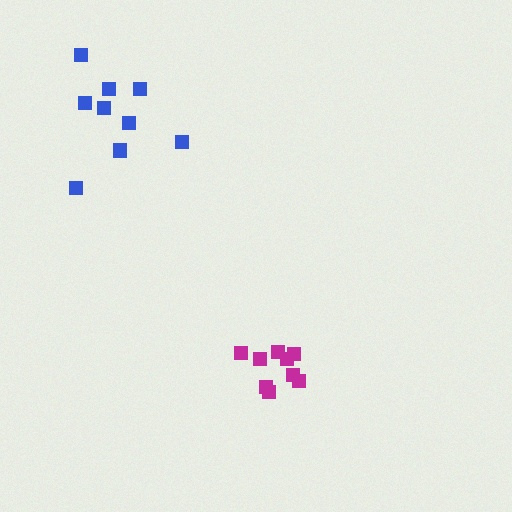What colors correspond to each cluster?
The clusters are colored: blue, magenta.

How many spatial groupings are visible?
There are 2 spatial groupings.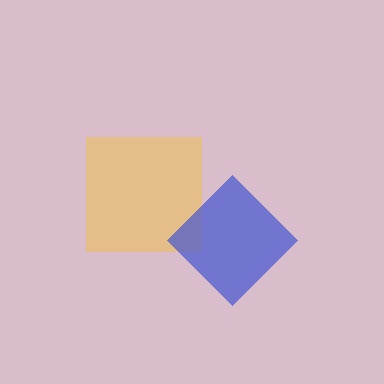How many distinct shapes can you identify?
There are 2 distinct shapes: a yellow square, a blue diamond.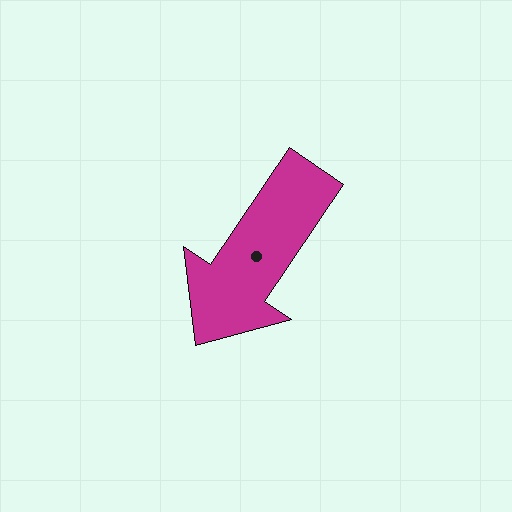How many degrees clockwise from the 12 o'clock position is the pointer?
Approximately 214 degrees.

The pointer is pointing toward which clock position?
Roughly 7 o'clock.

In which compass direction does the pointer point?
Southwest.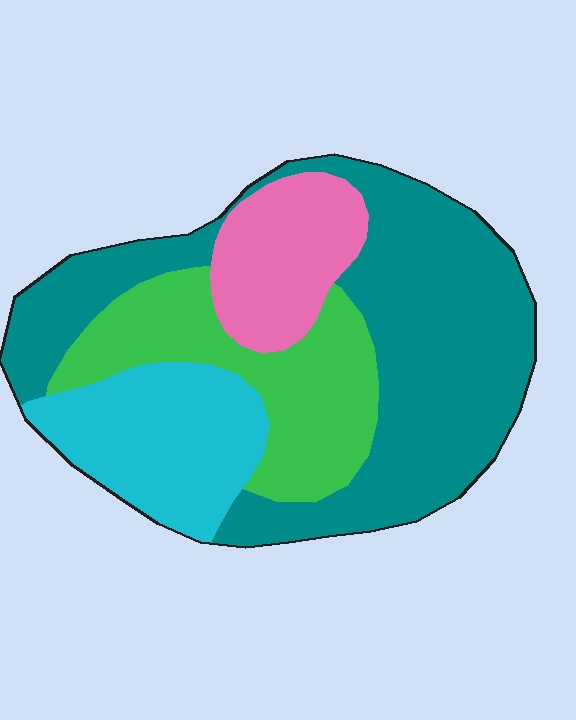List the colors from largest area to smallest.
From largest to smallest: teal, green, cyan, pink.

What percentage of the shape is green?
Green takes up about one fifth (1/5) of the shape.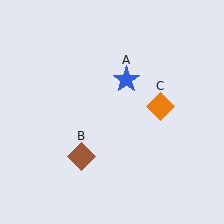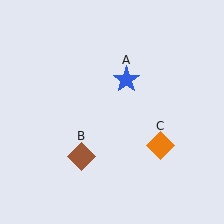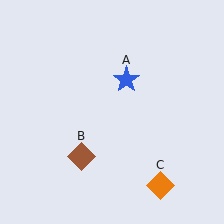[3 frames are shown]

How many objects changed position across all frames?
1 object changed position: orange diamond (object C).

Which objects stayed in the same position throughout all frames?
Blue star (object A) and brown diamond (object B) remained stationary.